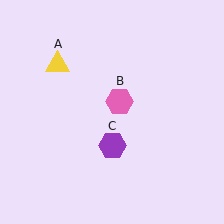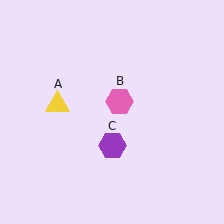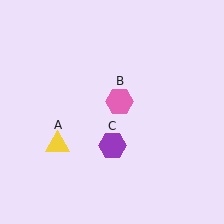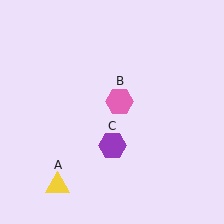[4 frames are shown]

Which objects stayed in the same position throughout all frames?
Pink hexagon (object B) and purple hexagon (object C) remained stationary.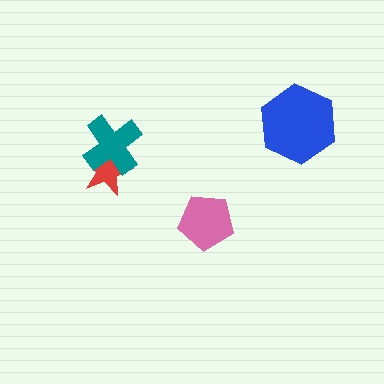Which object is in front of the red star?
The teal cross is in front of the red star.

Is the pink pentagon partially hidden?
No, no other shape covers it.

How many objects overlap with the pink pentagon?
0 objects overlap with the pink pentagon.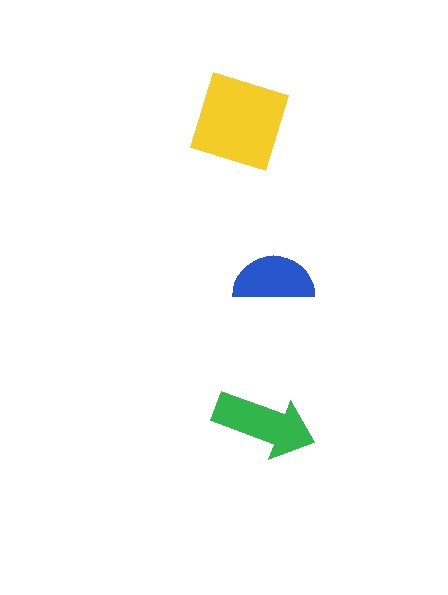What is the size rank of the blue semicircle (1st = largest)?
3rd.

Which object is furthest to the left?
The yellow diamond is leftmost.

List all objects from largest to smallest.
The yellow diamond, the green arrow, the blue semicircle.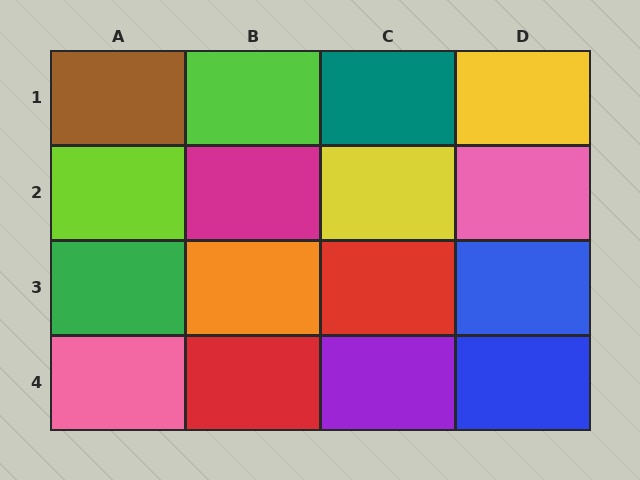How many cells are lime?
2 cells are lime.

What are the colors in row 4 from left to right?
Pink, red, purple, blue.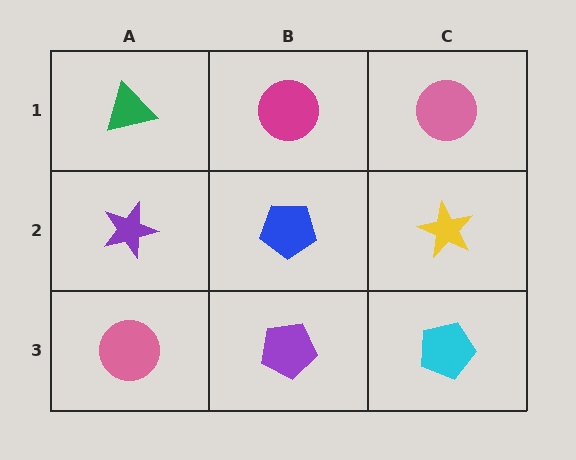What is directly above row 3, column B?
A blue pentagon.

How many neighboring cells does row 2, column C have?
3.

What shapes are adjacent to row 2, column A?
A green triangle (row 1, column A), a pink circle (row 3, column A), a blue pentagon (row 2, column B).